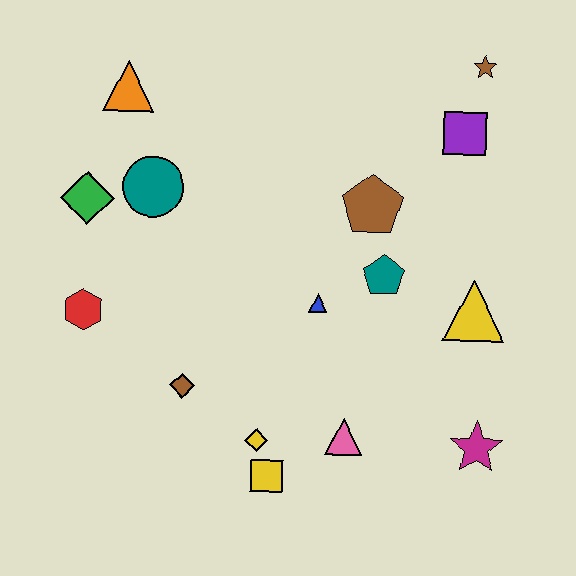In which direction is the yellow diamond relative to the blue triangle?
The yellow diamond is below the blue triangle.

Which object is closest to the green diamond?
The teal circle is closest to the green diamond.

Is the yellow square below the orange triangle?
Yes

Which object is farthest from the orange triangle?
The magenta star is farthest from the orange triangle.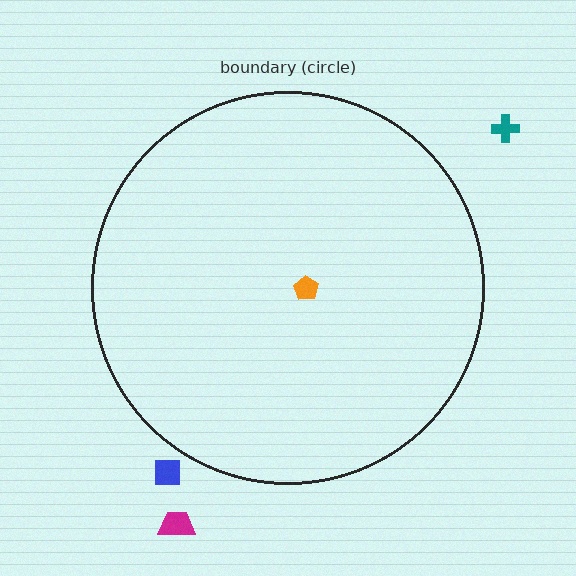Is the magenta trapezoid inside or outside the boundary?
Outside.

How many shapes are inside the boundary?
1 inside, 3 outside.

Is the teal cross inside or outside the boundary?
Outside.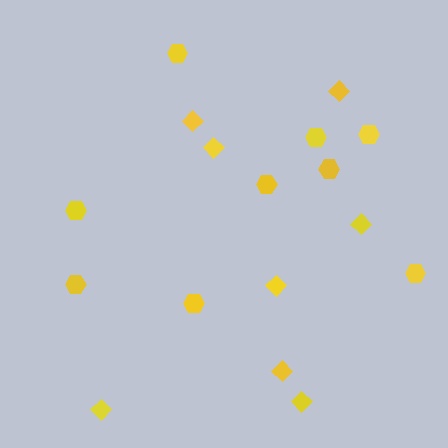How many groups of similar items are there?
There are 2 groups: one group of hexagons (9) and one group of diamonds (8).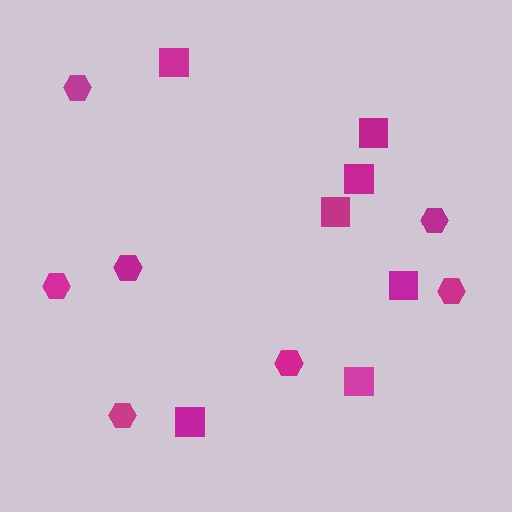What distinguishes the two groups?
There are 2 groups: one group of hexagons (7) and one group of squares (7).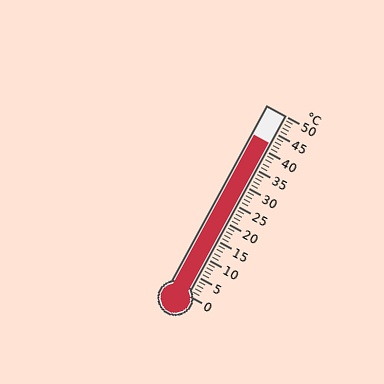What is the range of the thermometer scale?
The thermometer scale ranges from 0°C to 50°C.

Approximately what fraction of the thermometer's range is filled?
The thermometer is filled to approximately 85% of its range.